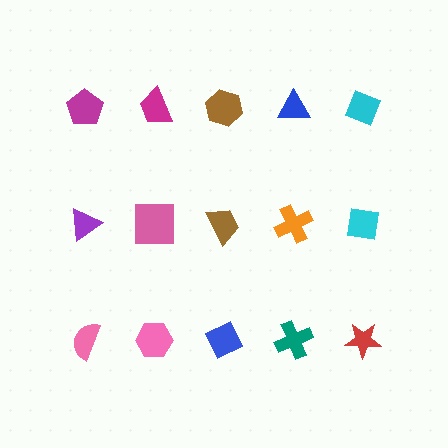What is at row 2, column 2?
A pink square.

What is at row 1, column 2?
A magenta trapezoid.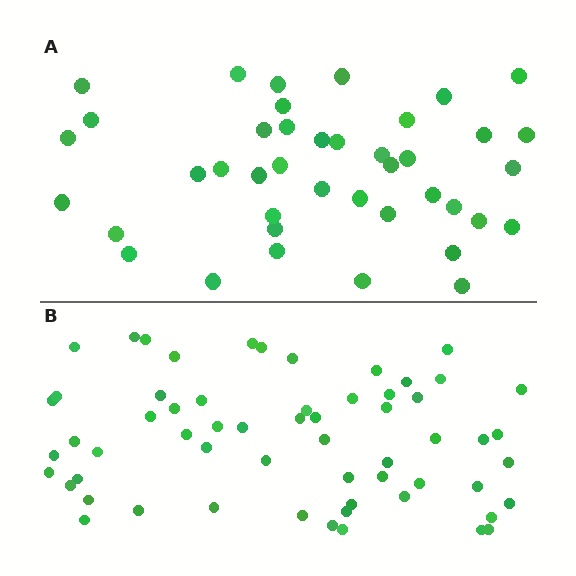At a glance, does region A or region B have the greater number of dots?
Region B (the bottom region) has more dots.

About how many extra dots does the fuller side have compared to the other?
Region B has approximately 20 more dots than region A.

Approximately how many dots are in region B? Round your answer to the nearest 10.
About 60 dots.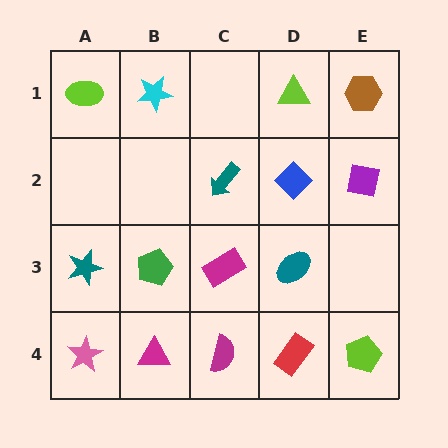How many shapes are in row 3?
4 shapes.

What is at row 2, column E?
A purple square.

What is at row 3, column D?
A teal ellipse.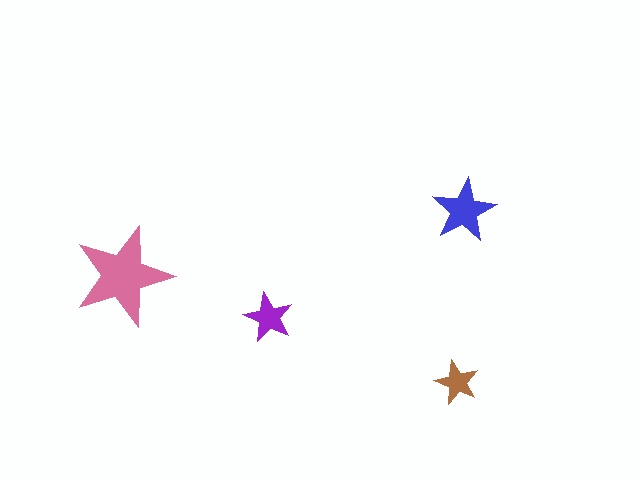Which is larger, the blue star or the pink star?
The pink one.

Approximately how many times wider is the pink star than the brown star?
About 2.5 times wider.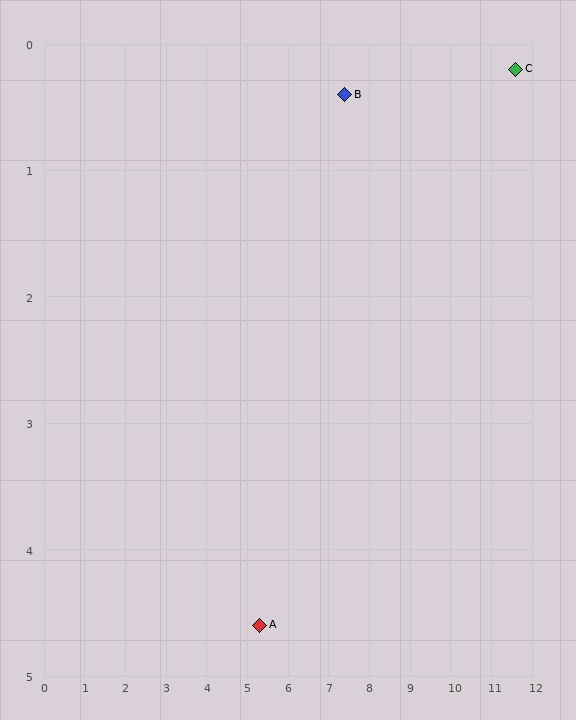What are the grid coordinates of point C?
Point C is at approximately (11.6, 0.2).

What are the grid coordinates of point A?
Point A is at approximately (5.3, 4.6).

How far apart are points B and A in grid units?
Points B and A are about 4.7 grid units apart.